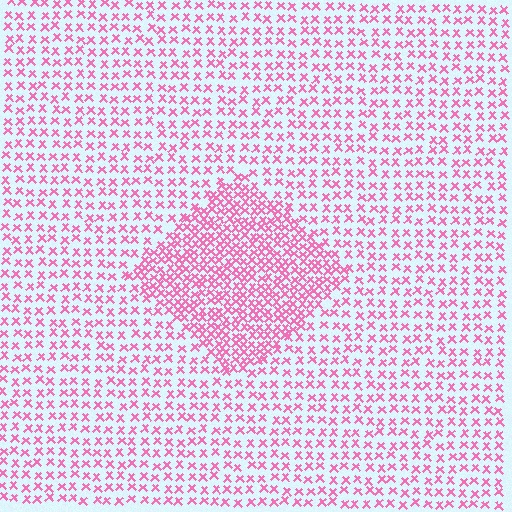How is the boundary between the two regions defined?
The boundary is defined by a change in element density (approximately 2.0x ratio). All elements are the same color, size, and shape.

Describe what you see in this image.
The image contains small pink elements arranged at two different densities. A diamond-shaped region is visible where the elements are more densely packed than the surrounding area.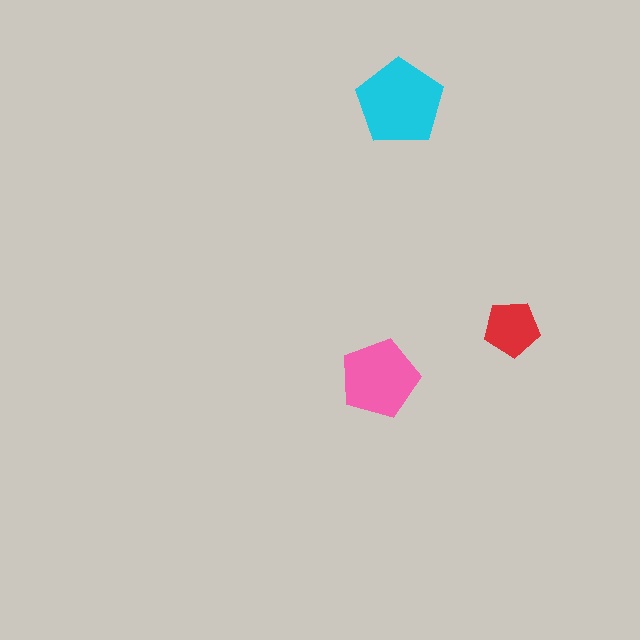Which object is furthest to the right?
The red pentagon is rightmost.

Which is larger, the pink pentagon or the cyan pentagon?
The cyan one.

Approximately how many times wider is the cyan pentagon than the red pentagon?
About 1.5 times wider.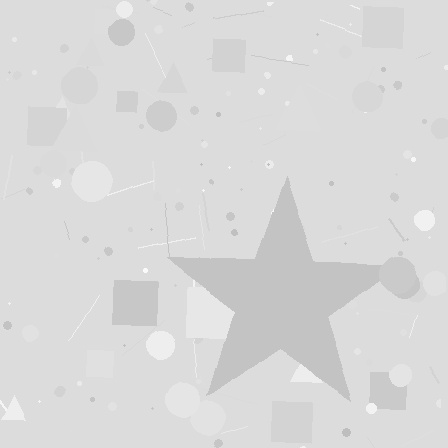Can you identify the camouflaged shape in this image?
The camouflaged shape is a star.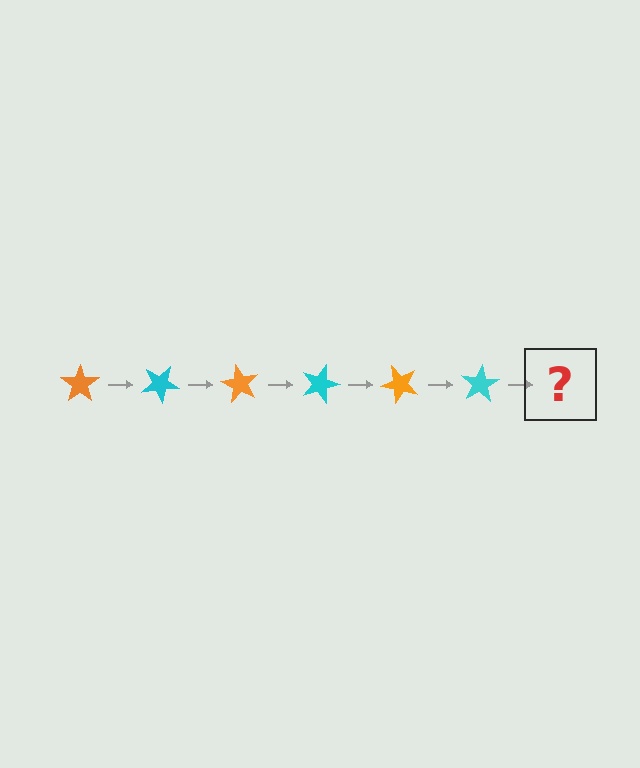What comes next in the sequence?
The next element should be an orange star, rotated 180 degrees from the start.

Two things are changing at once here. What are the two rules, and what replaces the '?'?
The two rules are that it rotates 30 degrees each step and the color cycles through orange and cyan. The '?' should be an orange star, rotated 180 degrees from the start.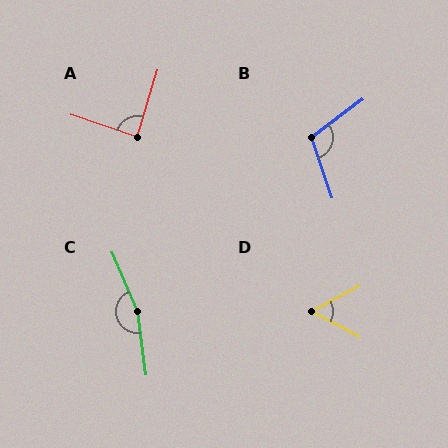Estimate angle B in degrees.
Approximately 109 degrees.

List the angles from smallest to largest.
D (56°), A (88°), B (109°), C (165°).